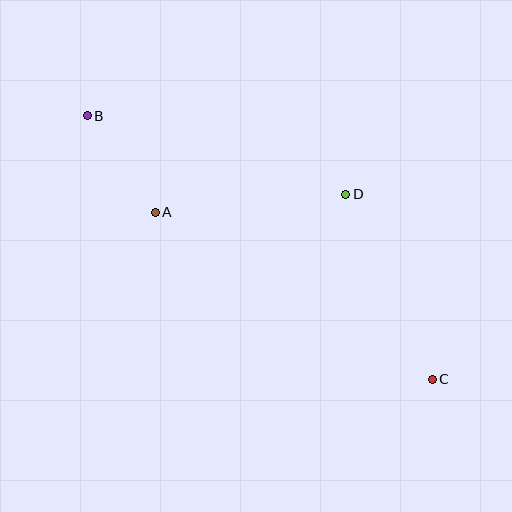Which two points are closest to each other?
Points A and B are closest to each other.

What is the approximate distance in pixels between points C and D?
The distance between C and D is approximately 204 pixels.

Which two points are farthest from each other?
Points B and C are farthest from each other.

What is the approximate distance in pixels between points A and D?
The distance between A and D is approximately 192 pixels.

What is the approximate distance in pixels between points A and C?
The distance between A and C is approximately 323 pixels.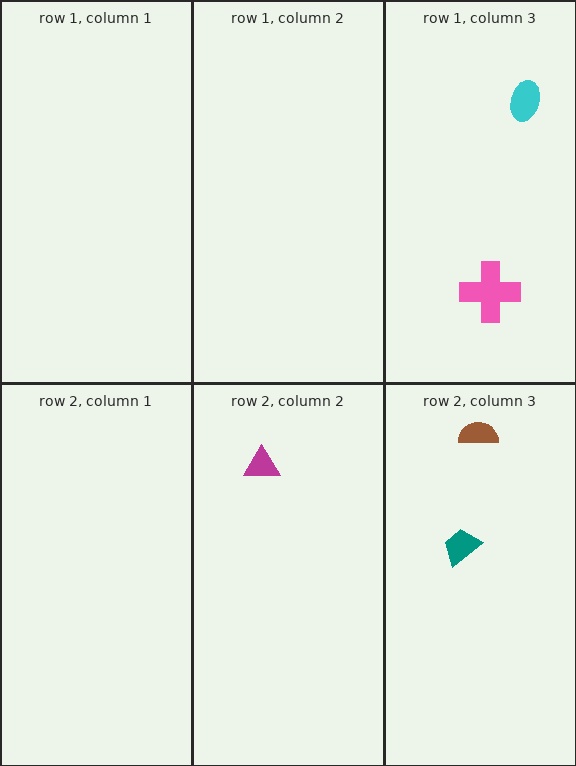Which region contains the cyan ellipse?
The row 1, column 3 region.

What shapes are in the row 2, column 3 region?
The brown semicircle, the teal trapezoid.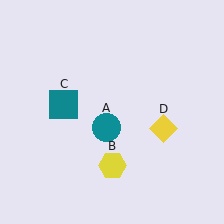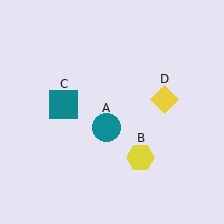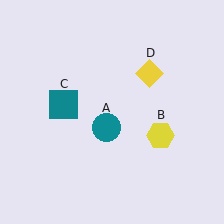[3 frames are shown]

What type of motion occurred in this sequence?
The yellow hexagon (object B), yellow diamond (object D) rotated counterclockwise around the center of the scene.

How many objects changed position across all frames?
2 objects changed position: yellow hexagon (object B), yellow diamond (object D).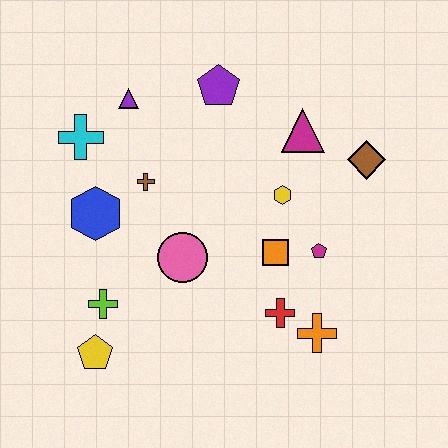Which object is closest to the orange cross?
The red cross is closest to the orange cross.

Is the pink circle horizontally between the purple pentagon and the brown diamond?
No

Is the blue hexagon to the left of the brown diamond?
Yes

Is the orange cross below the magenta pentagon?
Yes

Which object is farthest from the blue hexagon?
The brown diamond is farthest from the blue hexagon.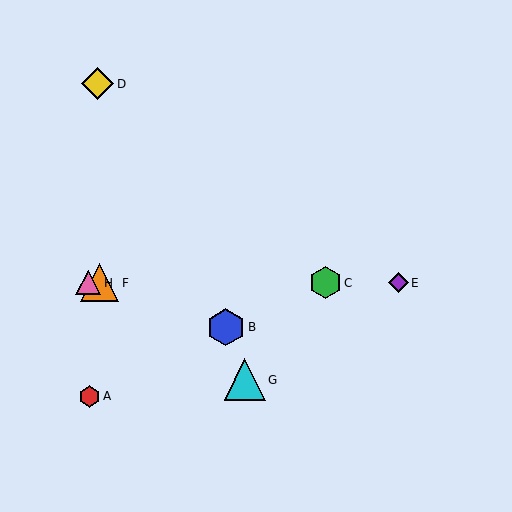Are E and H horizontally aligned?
Yes, both are at y≈283.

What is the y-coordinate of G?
Object G is at y≈380.